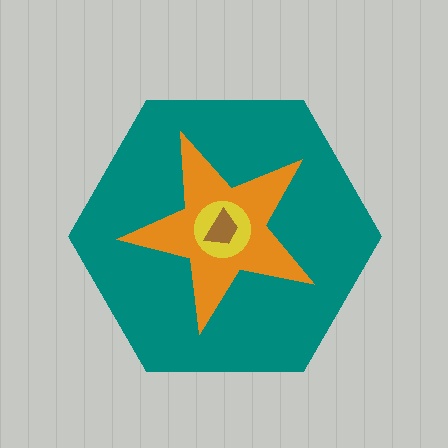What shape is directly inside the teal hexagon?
The orange star.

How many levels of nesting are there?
4.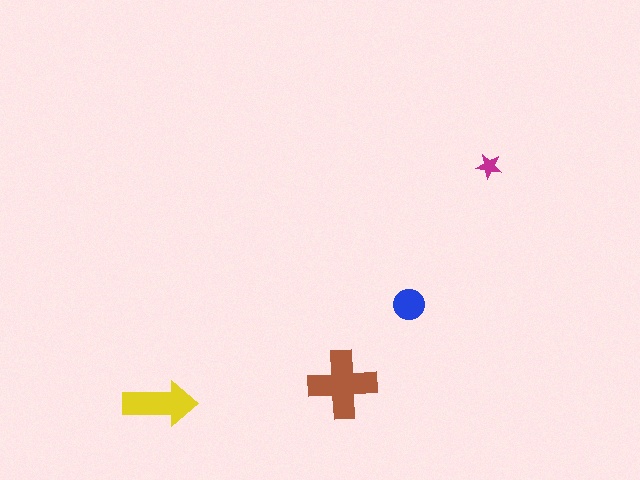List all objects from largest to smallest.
The brown cross, the yellow arrow, the blue circle, the magenta star.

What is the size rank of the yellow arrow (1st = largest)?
2nd.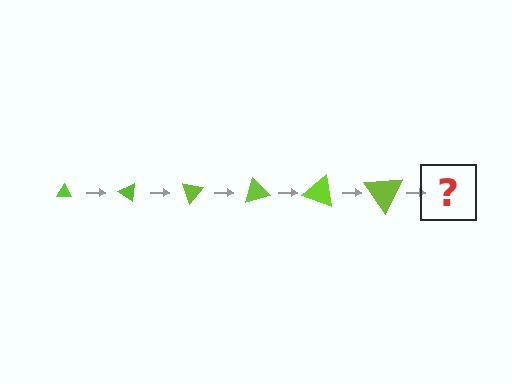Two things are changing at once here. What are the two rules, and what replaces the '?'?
The two rules are that the triangle grows larger each step and it rotates 35 degrees each step. The '?' should be a triangle, larger than the previous one and rotated 210 degrees from the start.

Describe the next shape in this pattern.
It should be a triangle, larger than the previous one and rotated 210 degrees from the start.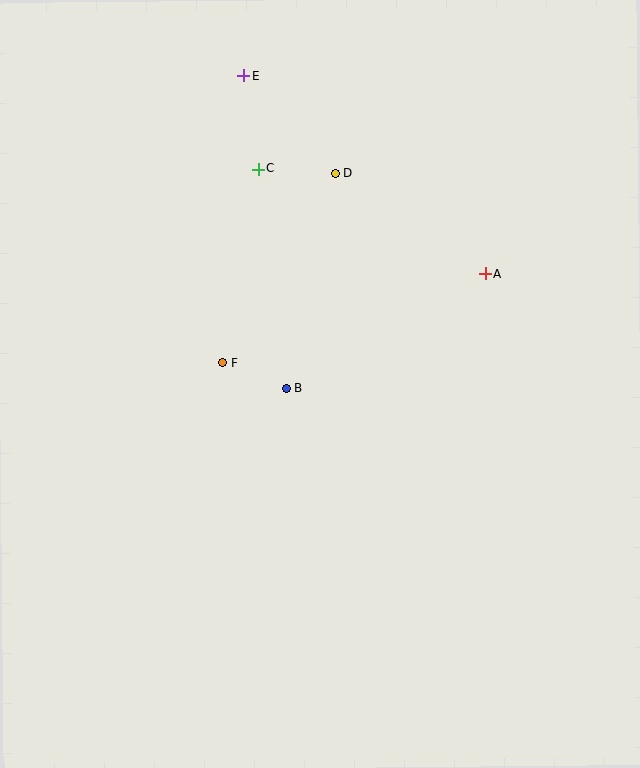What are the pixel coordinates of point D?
Point D is at (335, 173).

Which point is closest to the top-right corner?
Point A is closest to the top-right corner.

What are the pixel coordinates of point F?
Point F is at (223, 362).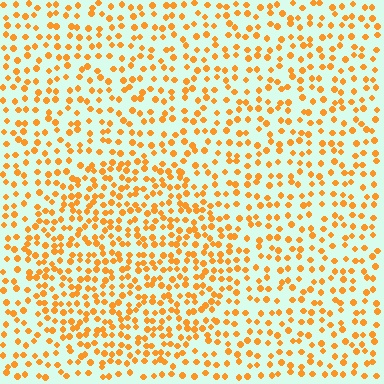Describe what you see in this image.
The image contains small orange elements arranged at two different densities. A circle-shaped region is visible where the elements are more densely packed than the surrounding area.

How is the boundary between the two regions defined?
The boundary is defined by a change in element density (approximately 1.6x ratio). All elements are the same color, size, and shape.